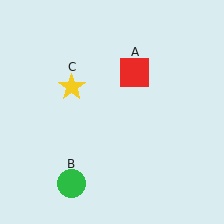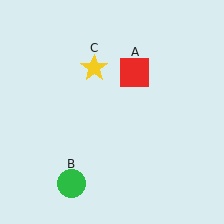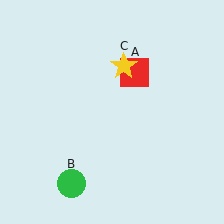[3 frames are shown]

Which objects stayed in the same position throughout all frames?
Red square (object A) and green circle (object B) remained stationary.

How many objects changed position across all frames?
1 object changed position: yellow star (object C).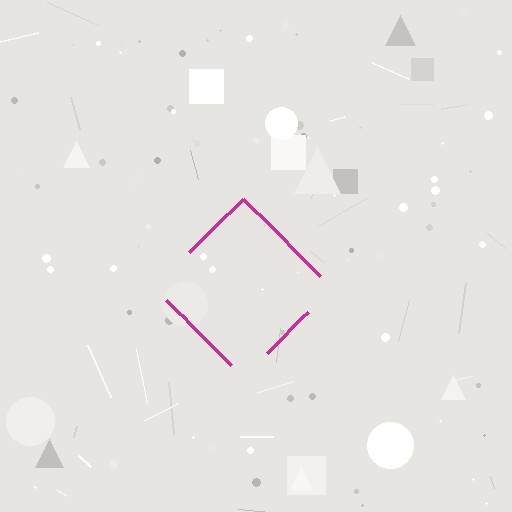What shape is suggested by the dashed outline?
The dashed outline suggests a diamond.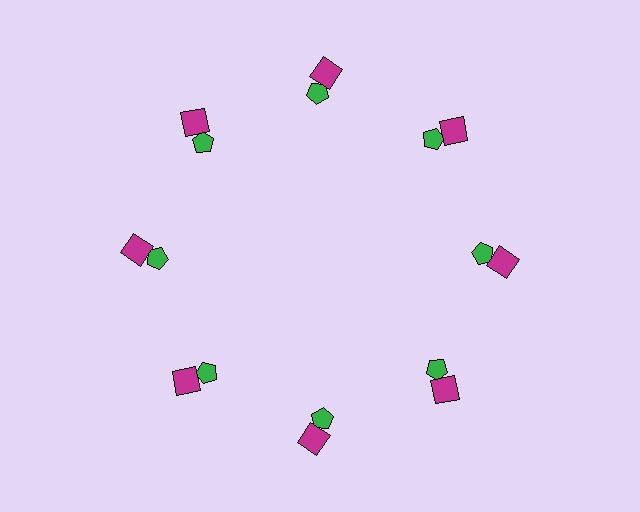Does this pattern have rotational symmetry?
Yes, this pattern has 8-fold rotational symmetry. It looks the same after rotating 45 degrees around the center.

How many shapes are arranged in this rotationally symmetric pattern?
There are 16 shapes, arranged in 8 groups of 2.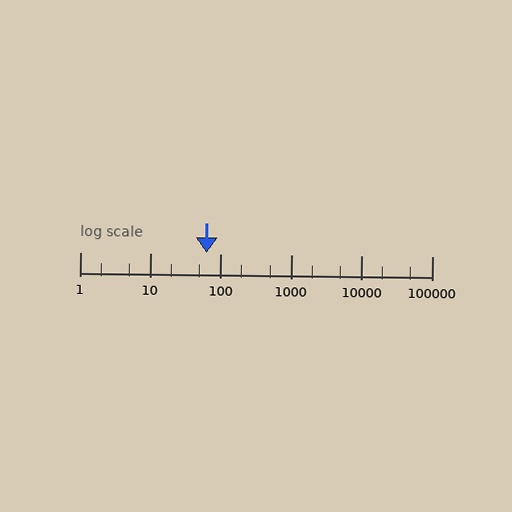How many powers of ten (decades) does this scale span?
The scale spans 5 decades, from 1 to 100000.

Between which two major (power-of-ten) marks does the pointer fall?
The pointer is between 10 and 100.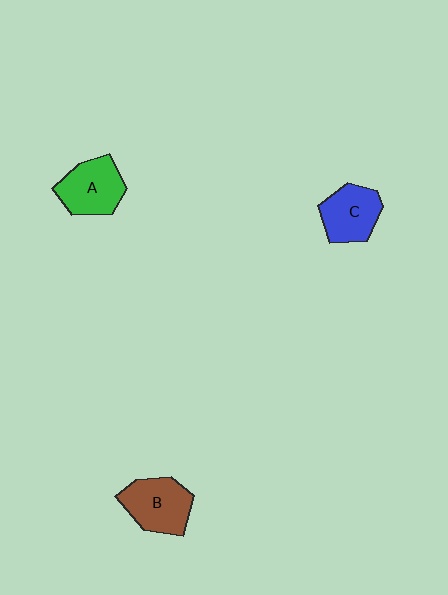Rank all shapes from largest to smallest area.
From largest to smallest: B (brown), A (green), C (blue).